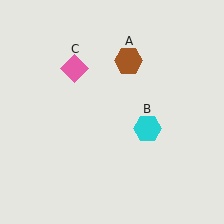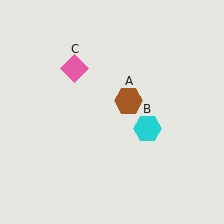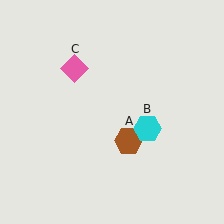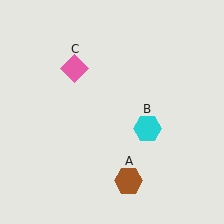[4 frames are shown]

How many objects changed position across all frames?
1 object changed position: brown hexagon (object A).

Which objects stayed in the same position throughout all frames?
Cyan hexagon (object B) and pink diamond (object C) remained stationary.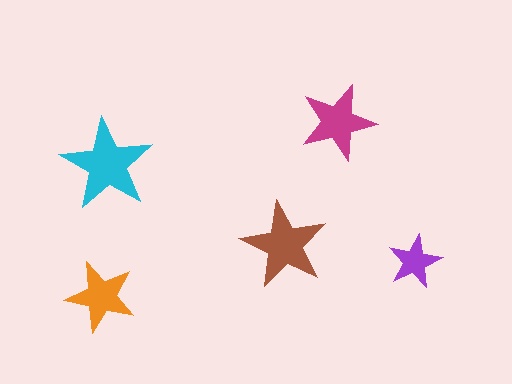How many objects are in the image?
There are 5 objects in the image.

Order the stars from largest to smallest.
the cyan one, the brown one, the magenta one, the orange one, the purple one.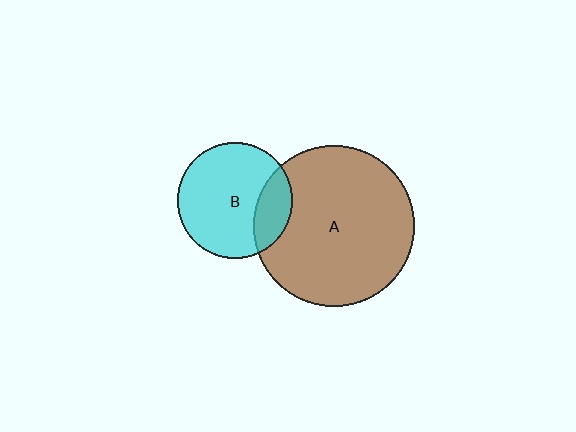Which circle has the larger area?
Circle A (brown).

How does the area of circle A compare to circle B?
Approximately 2.0 times.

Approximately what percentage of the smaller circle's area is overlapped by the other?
Approximately 20%.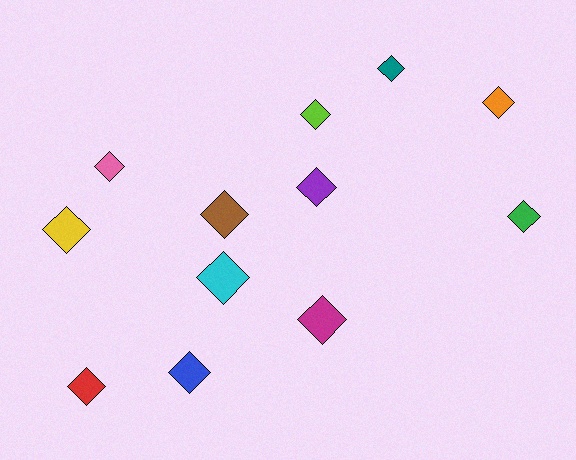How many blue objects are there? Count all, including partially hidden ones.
There is 1 blue object.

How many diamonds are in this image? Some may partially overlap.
There are 12 diamonds.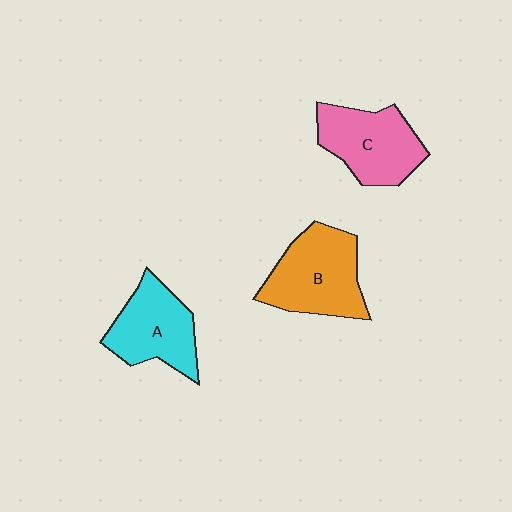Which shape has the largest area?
Shape B (orange).